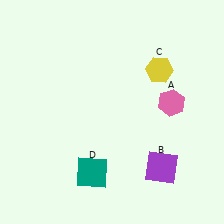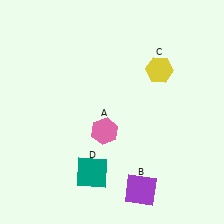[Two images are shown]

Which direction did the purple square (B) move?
The purple square (B) moved down.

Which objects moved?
The objects that moved are: the pink hexagon (A), the purple square (B).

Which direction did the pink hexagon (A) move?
The pink hexagon (A) moved left.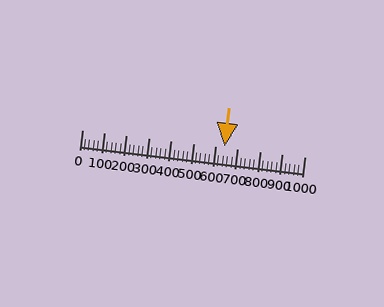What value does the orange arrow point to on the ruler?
The orange arrow points to approximately 640.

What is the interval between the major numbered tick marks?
The major tick marks are spaced 100 units apart.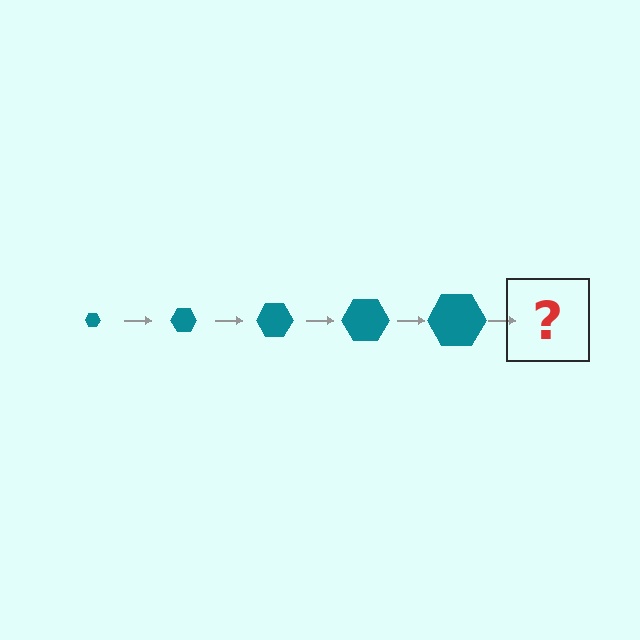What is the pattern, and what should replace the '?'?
The pattern is that the hexagon gets progressively larger each step. The '?' should be a teal hexagon, larger than the previous one.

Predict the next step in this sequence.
The next step is a teal hexagon, larger than the previous one.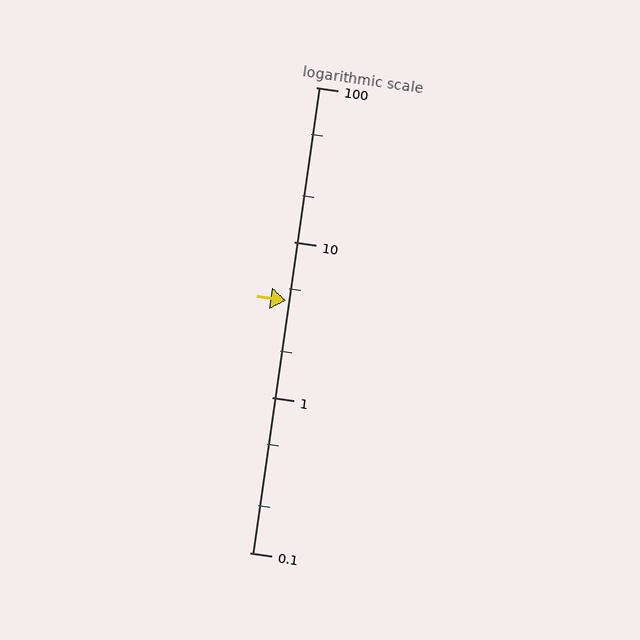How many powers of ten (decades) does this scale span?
The scale spans 3 decades, from 0.1 to 100.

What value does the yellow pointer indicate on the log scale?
The pointer indicates approximately 4.2.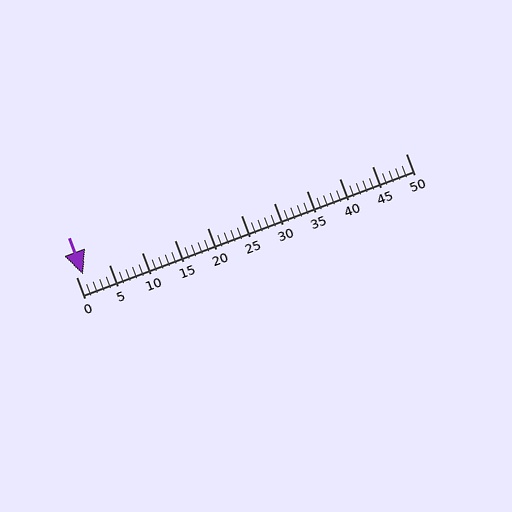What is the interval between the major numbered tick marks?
The major tick marks are spaced 5 units apart.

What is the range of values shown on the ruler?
The ruler shows values from 0 to 50.